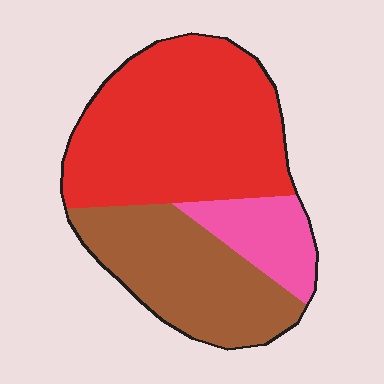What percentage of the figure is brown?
Brown covers 33% of the figure.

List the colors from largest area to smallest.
From largest to smallest: red, brown, pink.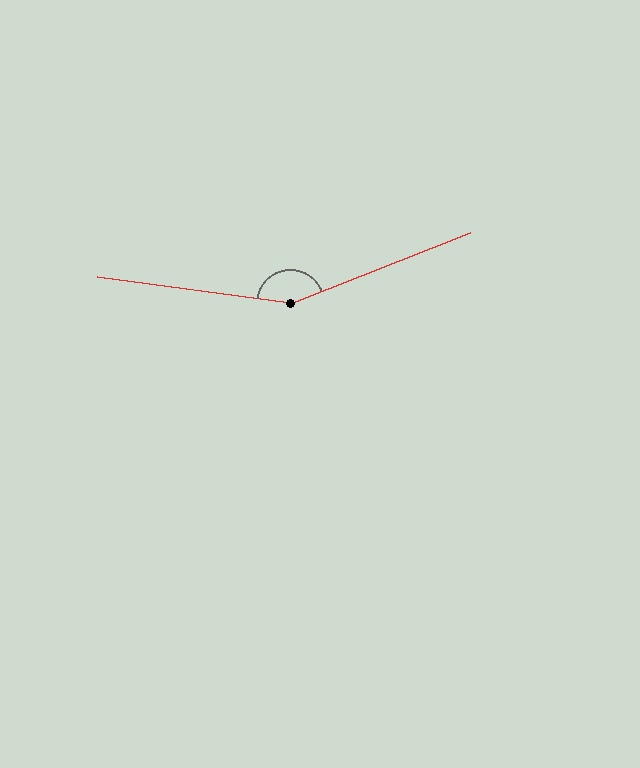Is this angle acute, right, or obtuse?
It is obtuse.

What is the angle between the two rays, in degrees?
Approximately 151 degrees.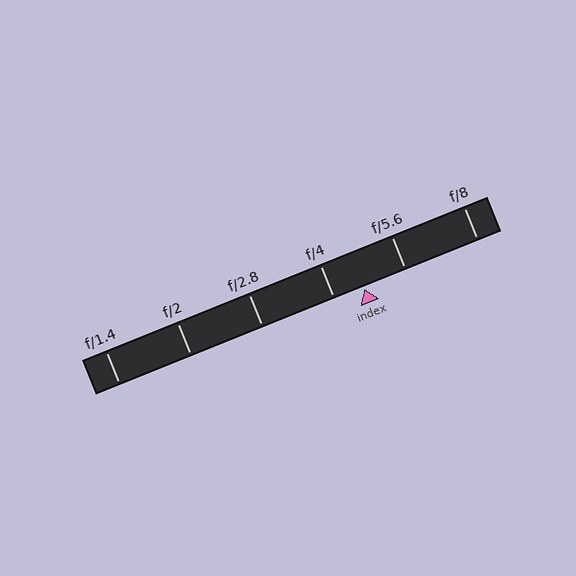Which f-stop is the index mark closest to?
The index mark is closest to f/4.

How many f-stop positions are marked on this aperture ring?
There are 6 f-stop positions marked.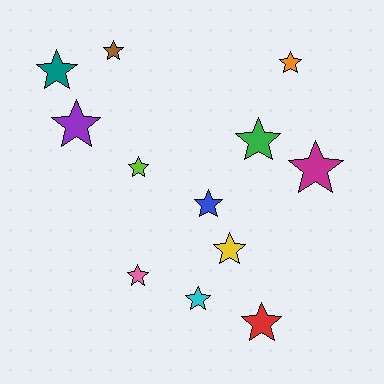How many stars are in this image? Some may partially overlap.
There are 12 stars.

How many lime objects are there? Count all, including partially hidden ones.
There is 1 lime object.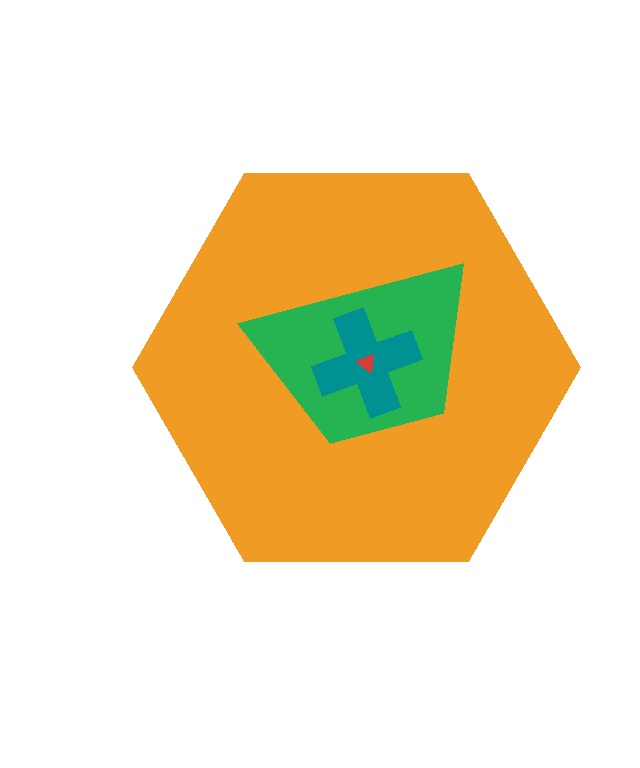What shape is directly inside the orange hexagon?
The green trapezoid.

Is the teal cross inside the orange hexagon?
Yes.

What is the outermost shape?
The orange hexagon.